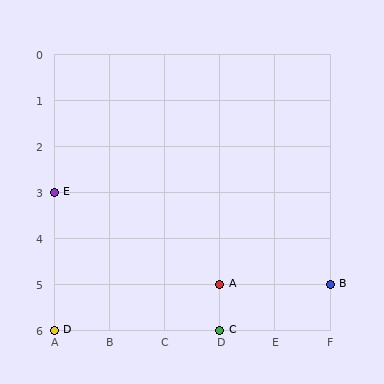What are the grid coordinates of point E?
Point E is at grid coordinates (A, 3).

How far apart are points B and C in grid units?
Points B and C are 2 columns and 1 row apart (about 2.2 grid units diagonally).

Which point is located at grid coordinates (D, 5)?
Point A is at (D, 5).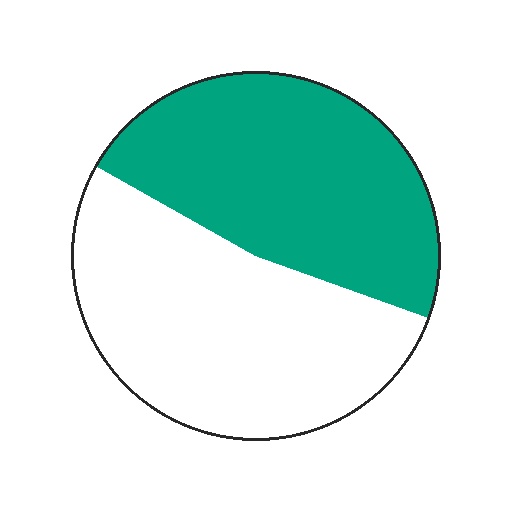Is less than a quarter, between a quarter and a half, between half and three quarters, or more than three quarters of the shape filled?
Between a quarter and a half.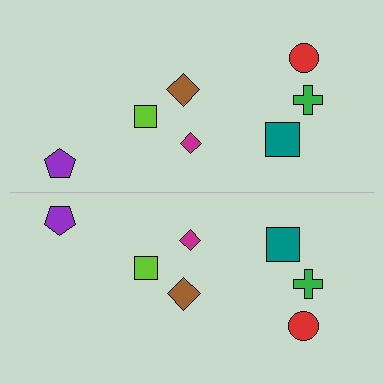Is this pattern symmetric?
Yes, this pattern has bilateral (reflection) symmetry.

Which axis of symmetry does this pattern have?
The pattern has a horizontal axis of symmetry running through the center of the image.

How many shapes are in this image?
There are 14 shapes in this image.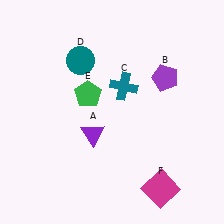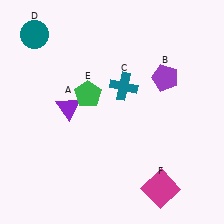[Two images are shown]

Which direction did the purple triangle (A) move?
The purple triangle (A) moved up.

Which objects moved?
The objects that moved are: the purple triangle (A), the teal circle (D).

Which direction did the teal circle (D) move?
The teal circle (D) moved left.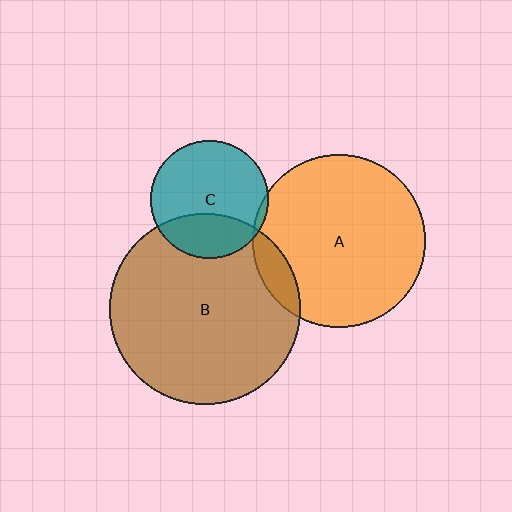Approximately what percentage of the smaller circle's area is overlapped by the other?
Approximately 10%.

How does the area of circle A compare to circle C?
Approximately 2.2 times.